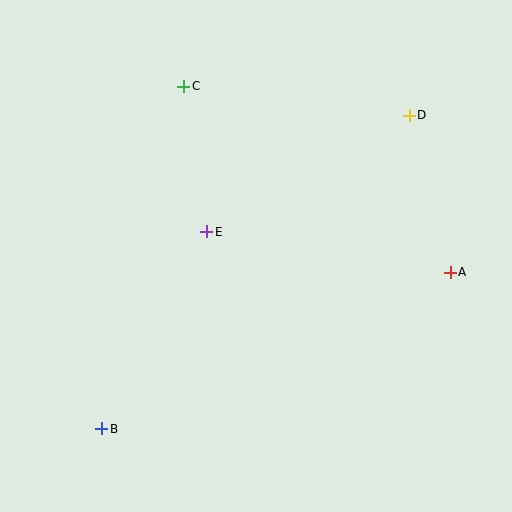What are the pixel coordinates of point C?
Point C is at (184, 86).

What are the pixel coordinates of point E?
Point E is at (207, 232).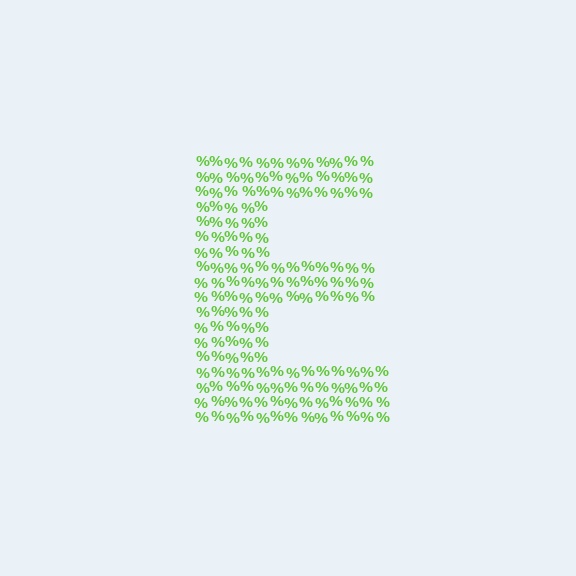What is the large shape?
The large shape is the letter E.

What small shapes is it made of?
It is made of small percent signs.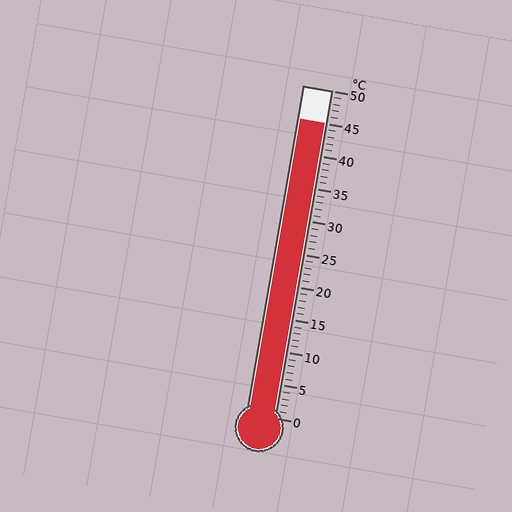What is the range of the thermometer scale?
The thermometer scale ranges from 0°C to 50°C.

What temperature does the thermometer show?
The thermometer shows approximately 45°C.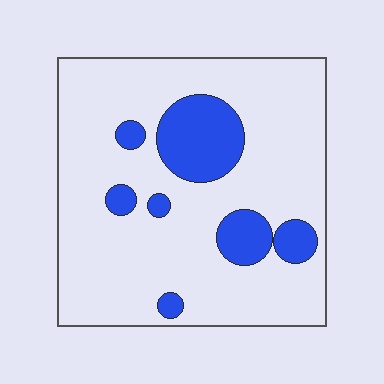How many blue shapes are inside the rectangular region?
7.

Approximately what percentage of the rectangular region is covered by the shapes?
Approximately 20%.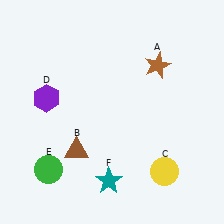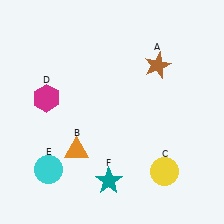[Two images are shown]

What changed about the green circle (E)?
In Image 1, E is green. In Image 2, it changed to cyan.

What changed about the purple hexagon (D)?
In Image 1, D is purple. In Image 2, it changed to magenta.